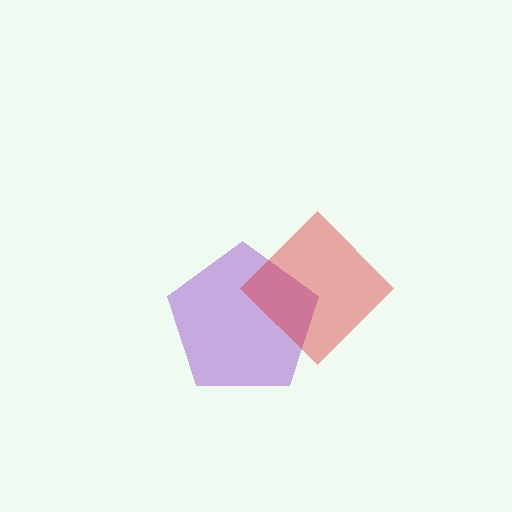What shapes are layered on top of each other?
The layered shapes are: a purple pentagon, a red diamond.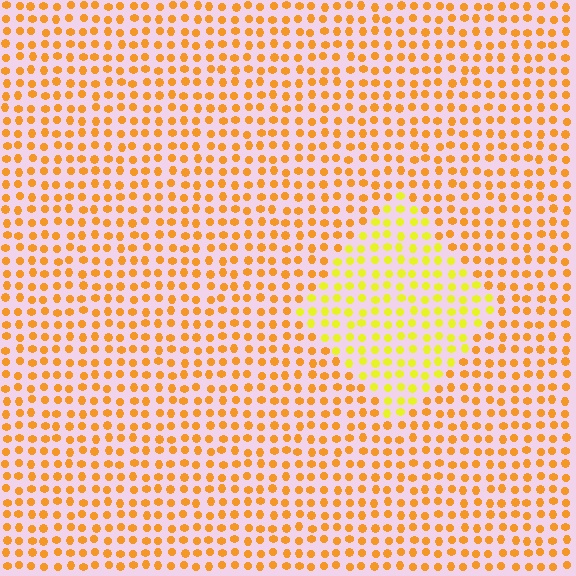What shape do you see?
I see a diamond.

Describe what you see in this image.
The image is filled with small orange elements in a uniform arrangement. A diamond-shaped region is visible where the elements are tinted to a slightly different hue, forming a subtle color boundary.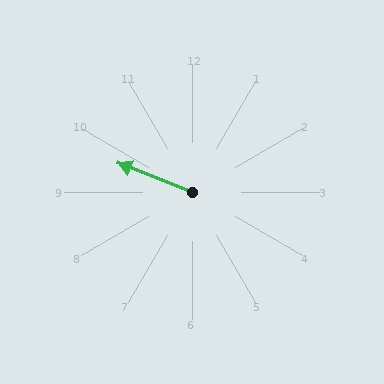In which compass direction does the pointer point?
West.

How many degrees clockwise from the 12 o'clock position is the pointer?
Approximately 291 degrees.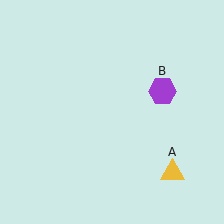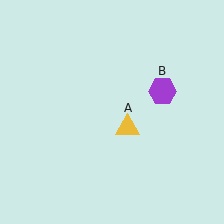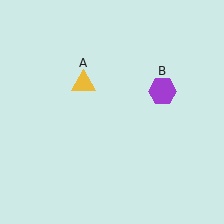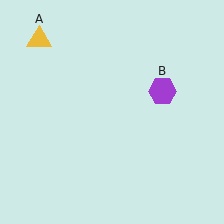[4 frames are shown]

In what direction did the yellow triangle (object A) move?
The yellow triangle (object A) moved up and to the left.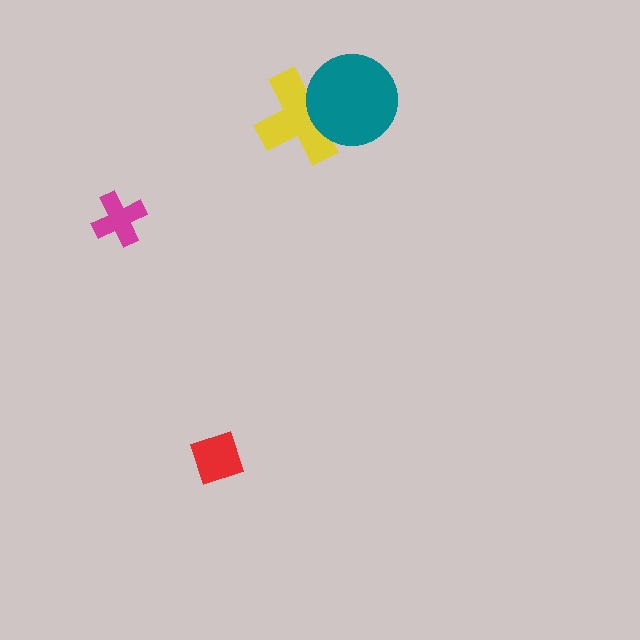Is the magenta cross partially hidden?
No, no other shape covers it.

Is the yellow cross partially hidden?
Yes, it is partially covered by another shape.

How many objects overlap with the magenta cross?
0 objects overlap with the magenta cross.